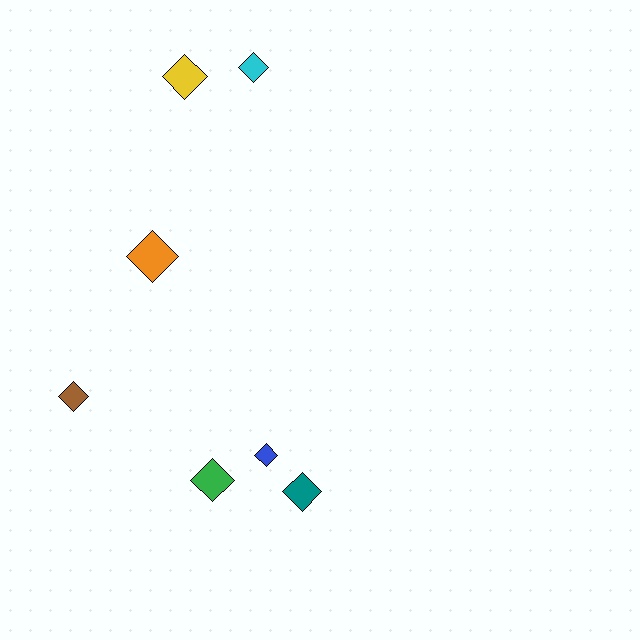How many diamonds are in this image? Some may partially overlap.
There are 7 diamonds.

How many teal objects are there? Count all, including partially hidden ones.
There is 1 teal object.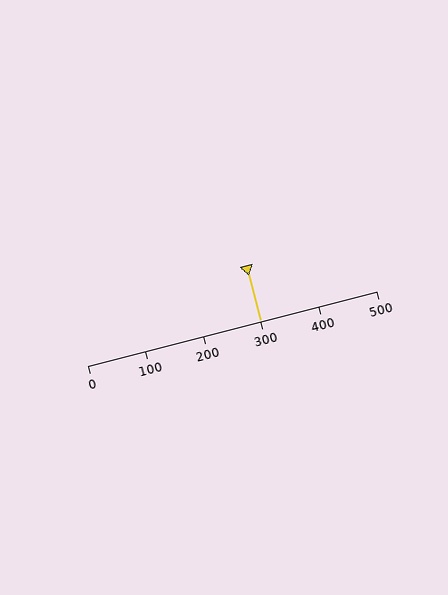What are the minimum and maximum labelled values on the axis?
The axis runs from 0 to 500.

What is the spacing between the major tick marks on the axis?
The major ticks are spaced 100 apart.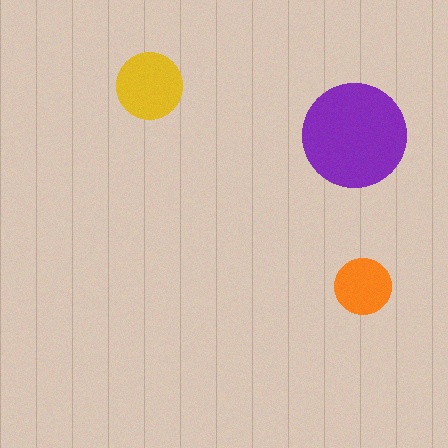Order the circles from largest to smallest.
the purple one, the yellow one, the orange one.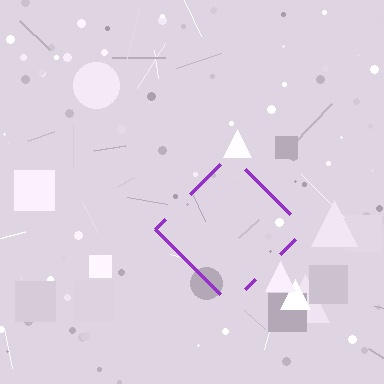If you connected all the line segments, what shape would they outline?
They would outline a diamond.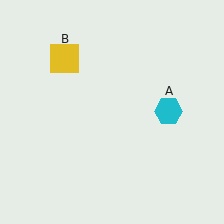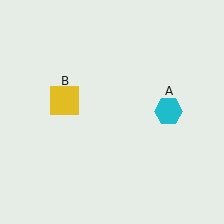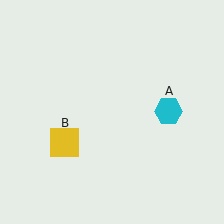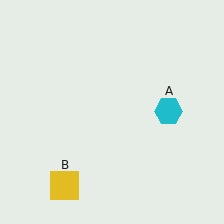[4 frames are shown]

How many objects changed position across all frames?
1 object changed position: yellow square (object B).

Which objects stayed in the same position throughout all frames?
Cyan hexagon (object A) remained stationary.